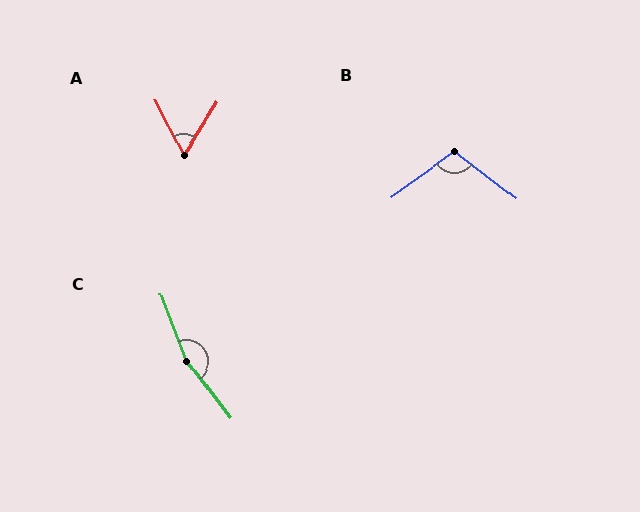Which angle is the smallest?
A, at approximately 60 degrees.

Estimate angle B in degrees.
Approximately 107 degrees.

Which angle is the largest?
C, at approximately 164 degrees.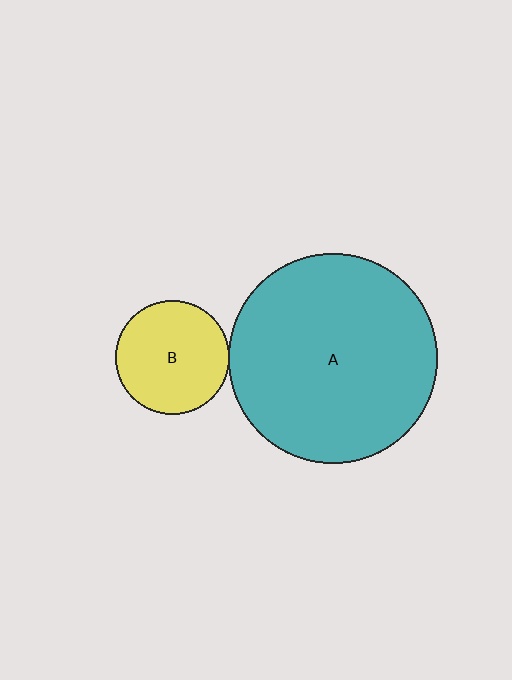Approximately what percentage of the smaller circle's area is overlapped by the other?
Approximately 5%.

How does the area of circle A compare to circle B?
Approximately 3.4 times.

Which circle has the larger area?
Circle A (teal).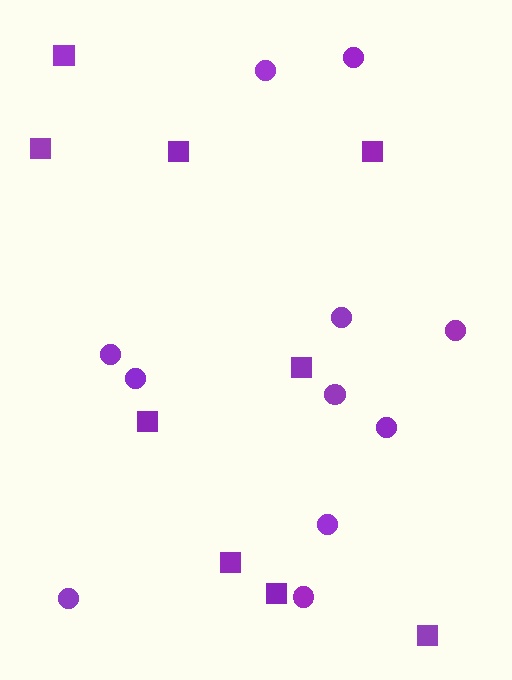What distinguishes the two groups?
There are 2 groups: one group of circles (11) and one group of squares (9).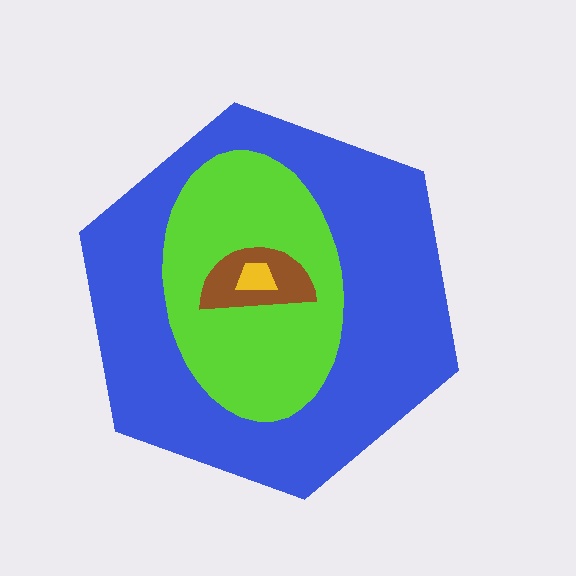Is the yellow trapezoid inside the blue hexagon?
Yes.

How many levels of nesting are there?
4.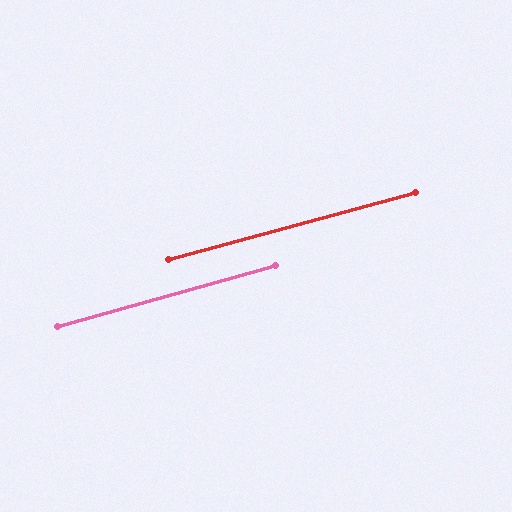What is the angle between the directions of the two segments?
Approximately 1 degree.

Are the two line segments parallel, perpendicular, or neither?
Parallel — their directions differ by only 0.5°.